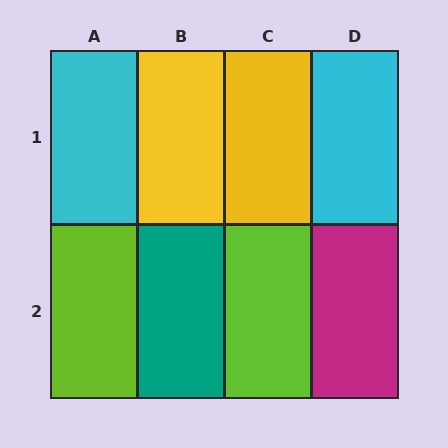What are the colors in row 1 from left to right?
Cyan, yellow, yellow, cyan.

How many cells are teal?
1 cell is teal.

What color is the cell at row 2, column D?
Magenta.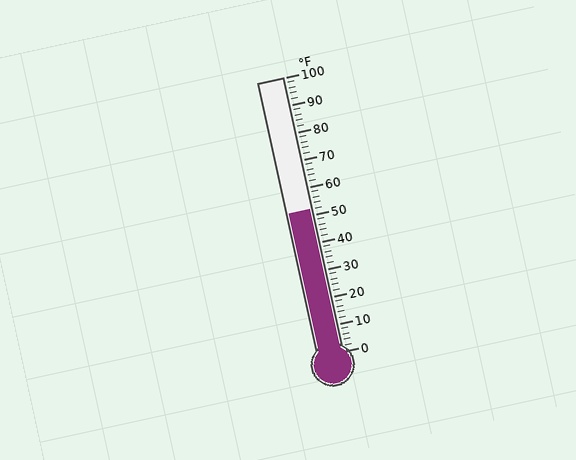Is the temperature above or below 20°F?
The temperature is above 20°F.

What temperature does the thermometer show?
The thermometer shows approximately 52°F.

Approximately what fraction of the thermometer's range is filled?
The thermometer is filled to approximately 50% of its range.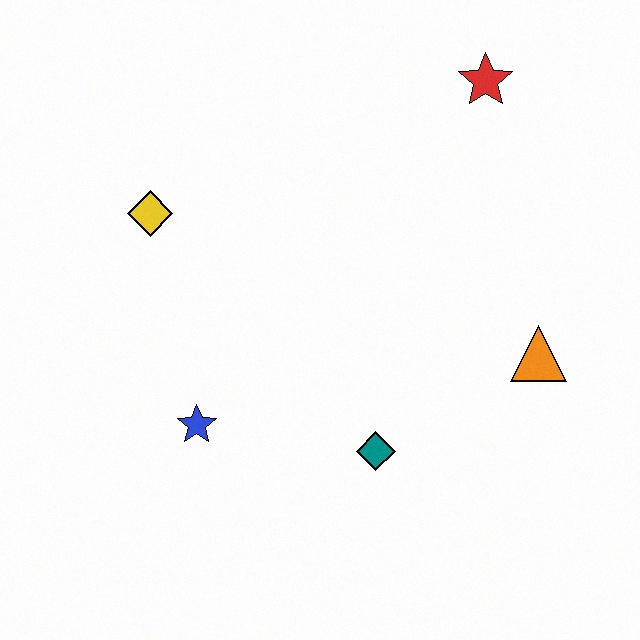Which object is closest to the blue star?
The teal diamond is closest to the blue star.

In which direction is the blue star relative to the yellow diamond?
The blue star is below the yellow diamond.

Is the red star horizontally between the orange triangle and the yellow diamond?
Yes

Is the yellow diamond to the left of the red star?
Yes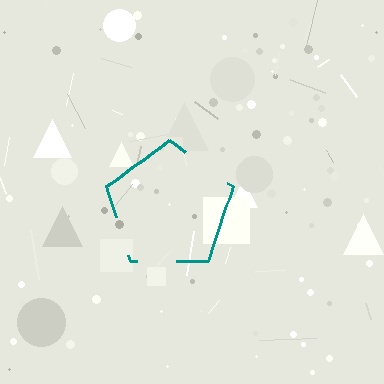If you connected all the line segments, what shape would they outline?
They would outline a pentagon.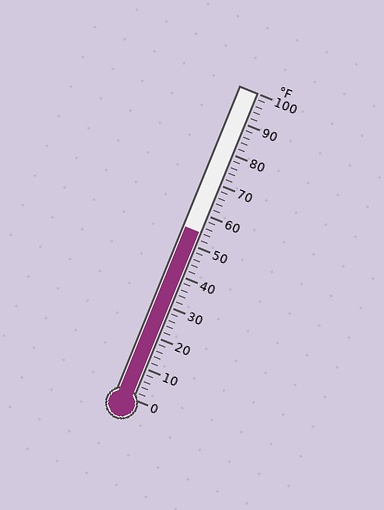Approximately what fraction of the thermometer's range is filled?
The thermometer is filled to approximately 55% of its range.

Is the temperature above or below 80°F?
The temperature is below 80°F.